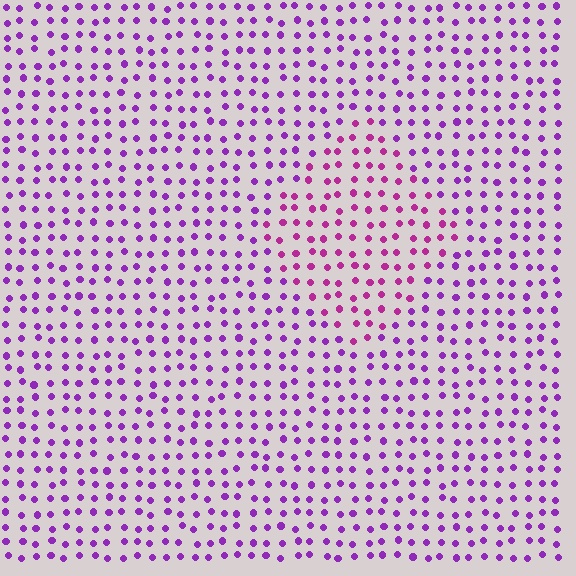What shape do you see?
I see a diamond.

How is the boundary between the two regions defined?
The boundary is defined purely by a slight shift in hue (about 30 degrees). Spacing, size, and orientation are identical on both sides.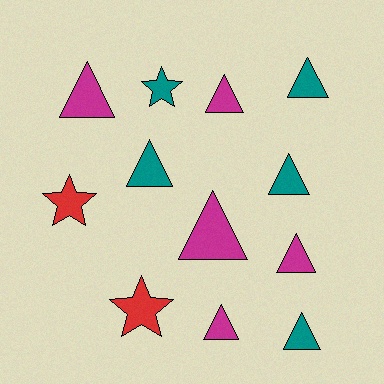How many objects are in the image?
There are 12 objects.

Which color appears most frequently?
Magenta, with 5 objects.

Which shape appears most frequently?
Triangle, with 9 objects.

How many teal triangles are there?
There are 4 teal triangles.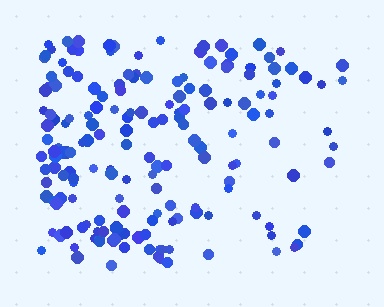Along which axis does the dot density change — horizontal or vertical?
Horizontal.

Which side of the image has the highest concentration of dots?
The left.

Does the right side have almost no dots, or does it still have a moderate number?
Still a moderate number, just noticeably fewer than the left.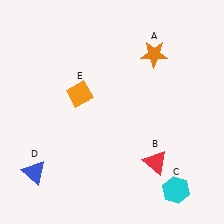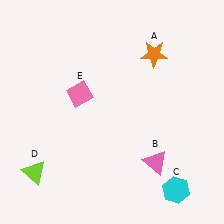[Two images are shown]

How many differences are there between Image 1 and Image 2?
There are 3 differences between the two images.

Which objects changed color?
B changed from red to pink. D changed from blue to lime. E changed from orange to pink.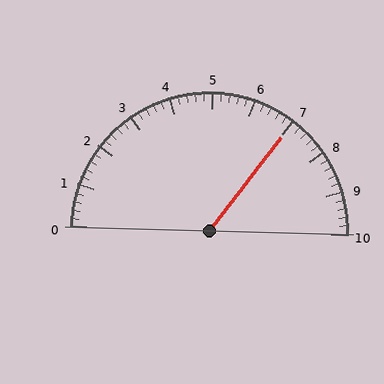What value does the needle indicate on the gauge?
The needle indicates approximately 7.0.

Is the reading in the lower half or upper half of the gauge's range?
The reading is in the upper half of the range (0 to 10).